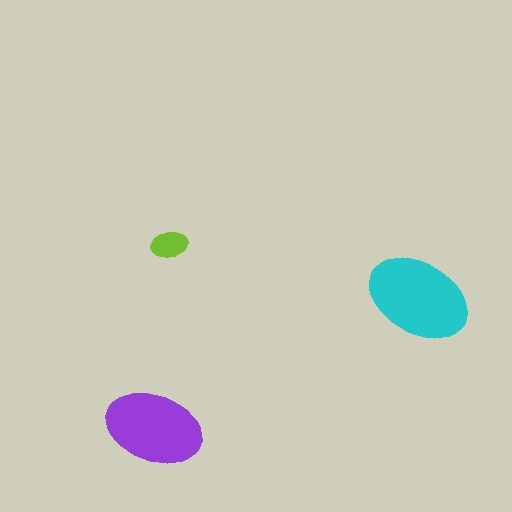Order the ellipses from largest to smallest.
the cyan one, the purple one, the lime one.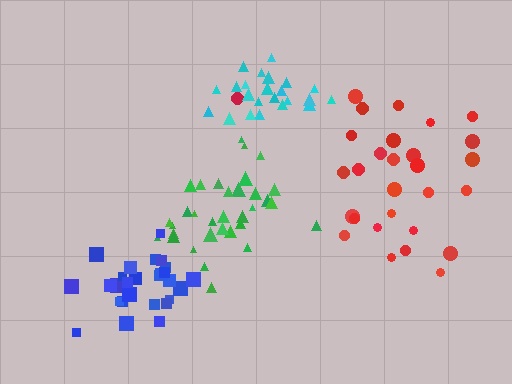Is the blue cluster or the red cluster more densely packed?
Blue.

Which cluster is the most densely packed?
Blue.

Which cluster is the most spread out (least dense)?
Red.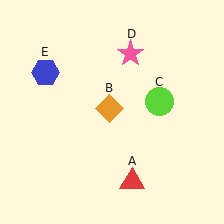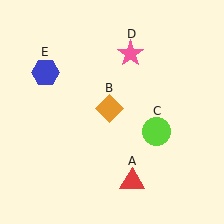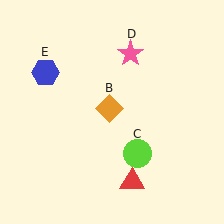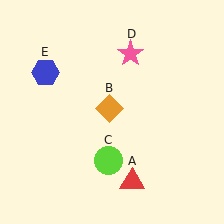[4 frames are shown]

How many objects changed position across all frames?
1 object changed position: lime circle (object C).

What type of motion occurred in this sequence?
The lime circle (object C) rotated clockwise around the center of the scene.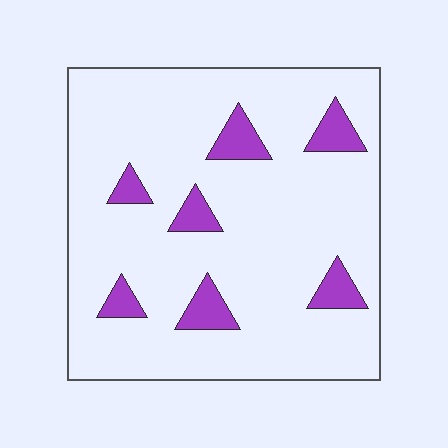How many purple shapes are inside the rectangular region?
7.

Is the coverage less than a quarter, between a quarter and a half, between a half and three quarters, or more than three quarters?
Less than a quarter.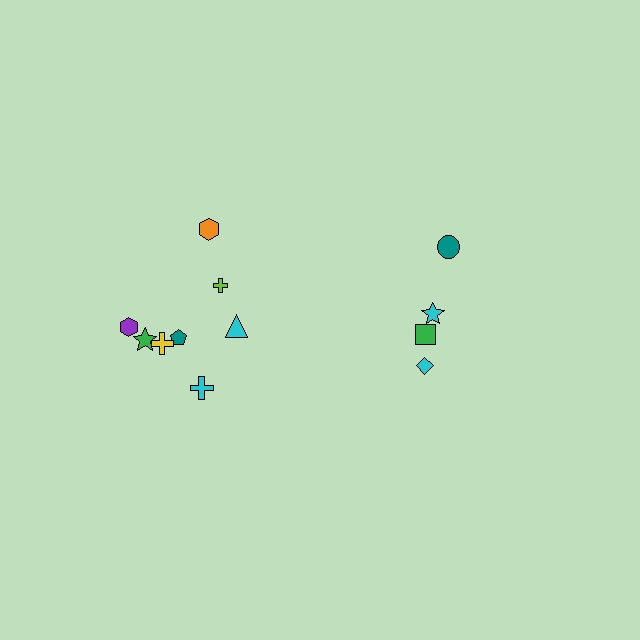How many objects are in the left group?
There are 8 objects.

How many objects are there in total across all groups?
There are 12 objects.